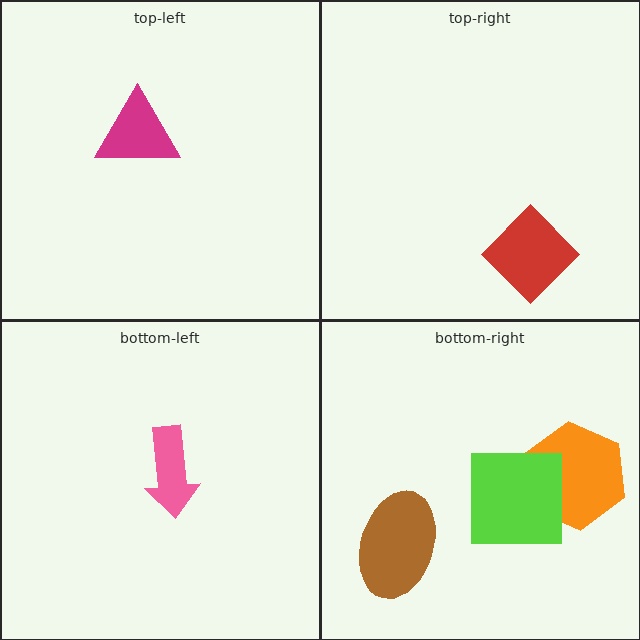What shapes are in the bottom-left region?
The pink arrow.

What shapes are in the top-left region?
The magenta triangle.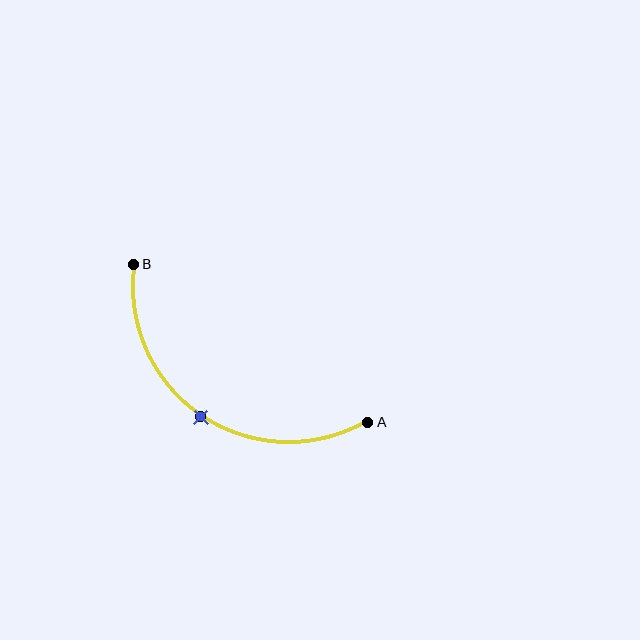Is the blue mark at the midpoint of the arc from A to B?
Yes. The blue mark lies on the arc at equal arc-length from both A and B — it is the arc midpoint.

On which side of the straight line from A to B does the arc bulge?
The arc bulges below and to the left of the straight line connecting A and B.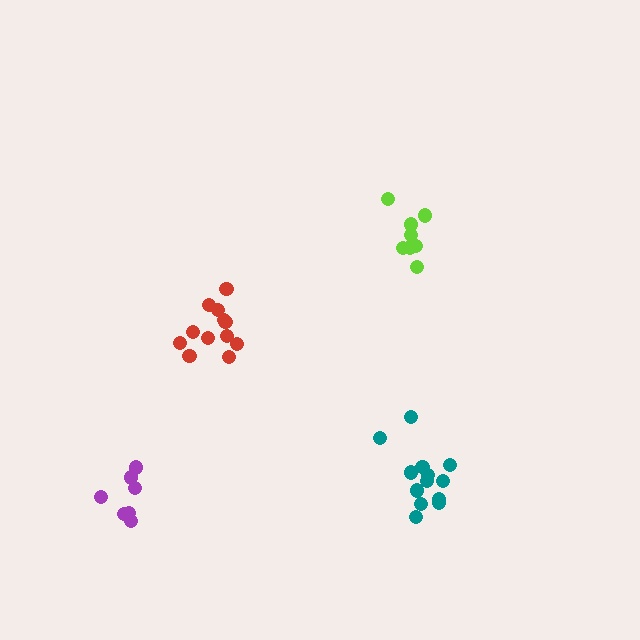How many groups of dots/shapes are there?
There are 4 groups.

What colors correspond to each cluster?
The clusters are colored: lime, red, purple, teal.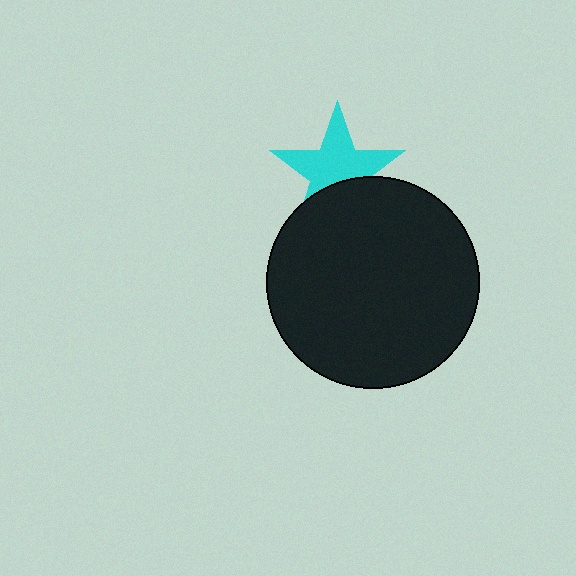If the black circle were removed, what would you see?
You would see the complete cyan star.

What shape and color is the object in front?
The object in front is a black circle.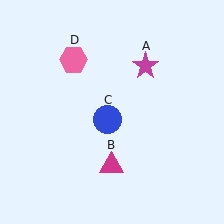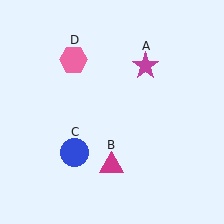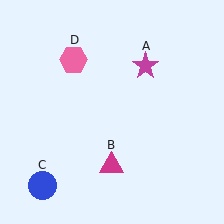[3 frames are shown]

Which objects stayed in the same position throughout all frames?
Magenta star (object A) and magenta triangle (object B) and pink hexagon (object D) remained stationary.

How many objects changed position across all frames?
1 object changed position: blue circle (object C).